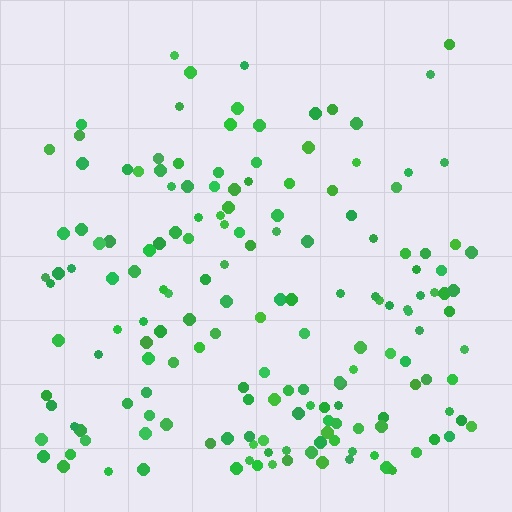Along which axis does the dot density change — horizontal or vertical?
Vertical.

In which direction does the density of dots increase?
From top to bottom, with the bottom side densest.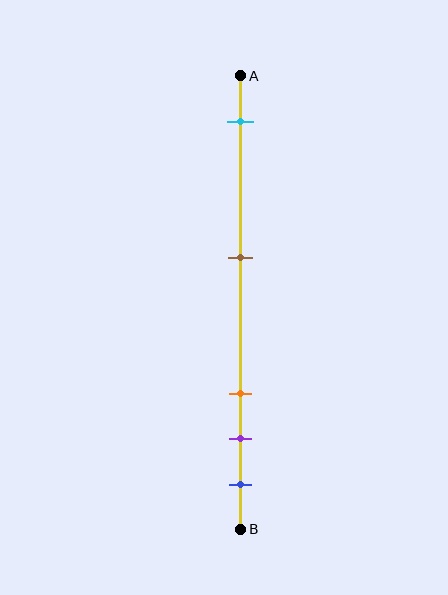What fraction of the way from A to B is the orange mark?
The orange mark is approximately 70% (0.7) of the way from A to B.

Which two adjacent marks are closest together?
The purple and blue marks are the closest adjacent pair.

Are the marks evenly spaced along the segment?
No, the marks are not evenly spaced.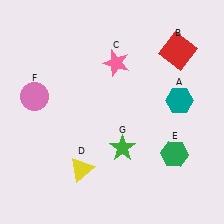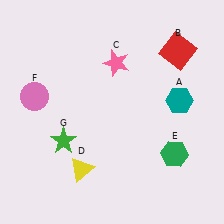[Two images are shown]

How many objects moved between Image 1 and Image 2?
1 object moved between the two images.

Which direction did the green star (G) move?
The green star (G) moved left.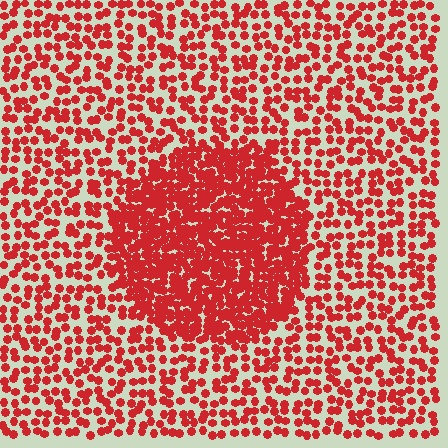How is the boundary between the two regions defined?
The boundary is defined by a change in element density (approximately 2.2x ratio). All elements are the same color, size, and shape.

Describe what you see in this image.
The image contains small red elements arranged at two different densities. A circle-shaped region is visible where the elements are more densely packed than the surrounding area.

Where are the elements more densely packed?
The elements are more densely packed inside the circle boundary.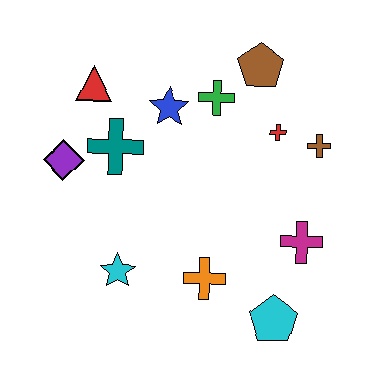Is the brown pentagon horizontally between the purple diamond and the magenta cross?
Yes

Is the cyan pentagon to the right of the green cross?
Yes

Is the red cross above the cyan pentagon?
Yes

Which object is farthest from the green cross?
The cyan pentagon is farthest from the green cross.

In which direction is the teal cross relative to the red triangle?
The teal cross is below the red triangle.